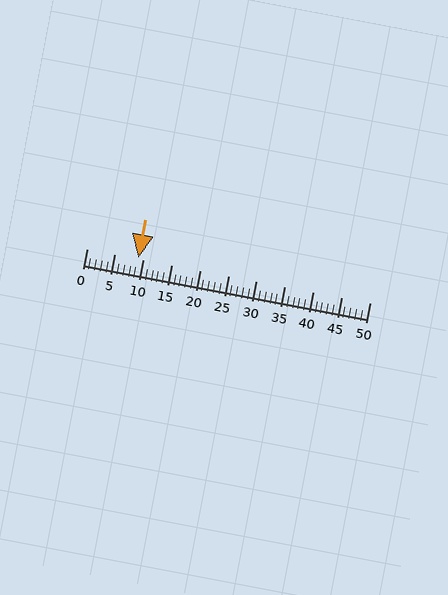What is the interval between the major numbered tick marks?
The major tick marks are spaced 5 units apart.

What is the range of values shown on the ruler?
The ruler shows values from 0 to 50.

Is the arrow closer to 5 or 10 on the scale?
The arrow is closer to 10.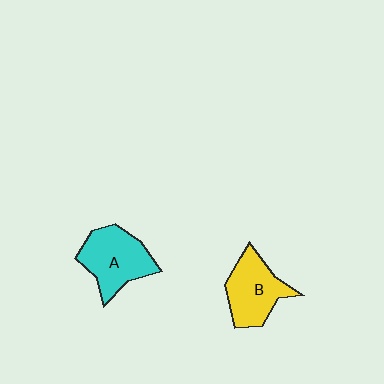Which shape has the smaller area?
Shape B (yellow).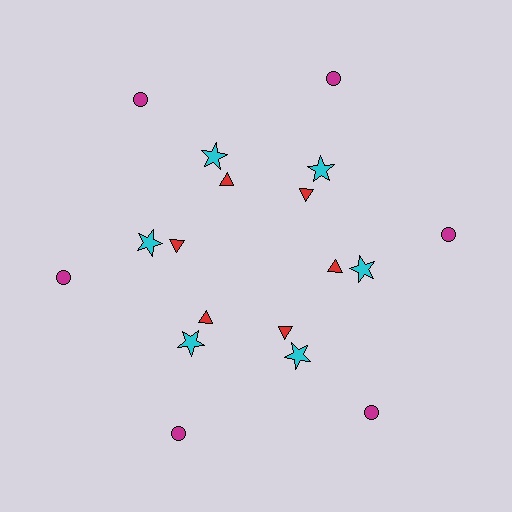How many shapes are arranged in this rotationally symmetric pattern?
There are 18 shapes, arranged in 6 groups of 3.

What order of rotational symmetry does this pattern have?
This pattern has 6-fold rotational symmetry.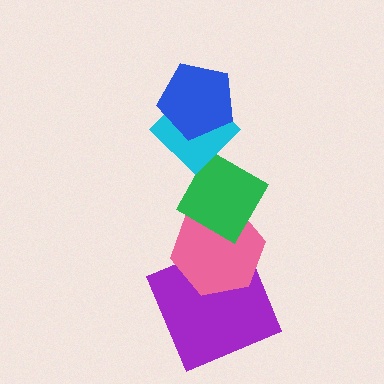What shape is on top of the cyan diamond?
The blue pentagon is on top of the cyan diamond.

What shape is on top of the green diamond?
The cyan diamond is on top of the green diamond.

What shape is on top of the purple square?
The pink hexagon is on top of the purple square.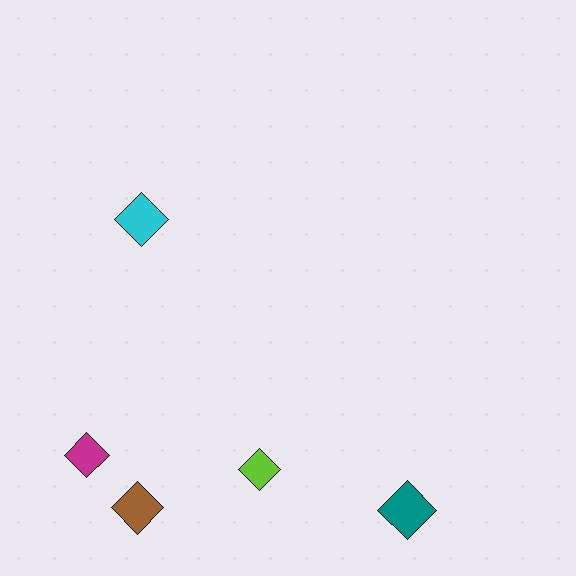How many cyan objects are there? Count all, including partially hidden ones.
There is 1 cyan object.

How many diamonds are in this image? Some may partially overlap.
There are 5 diamonds.